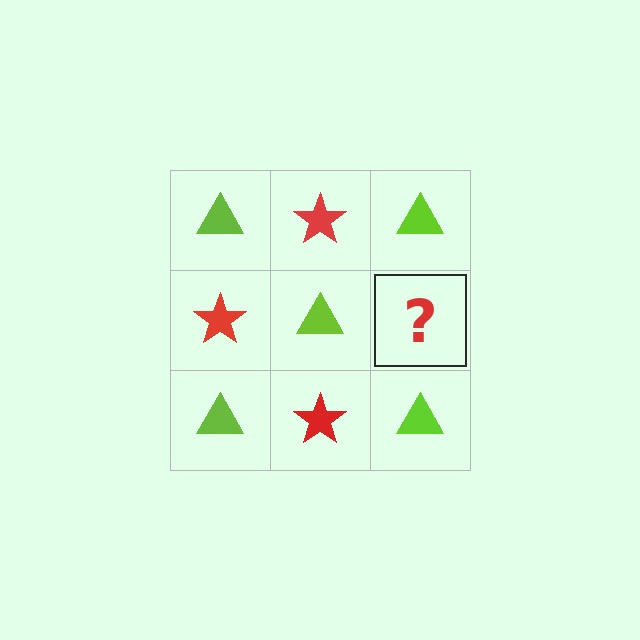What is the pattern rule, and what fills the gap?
The rule is that it alternates lime triangle and red star in a checkerboard pattern. The gap should be filled with a red star.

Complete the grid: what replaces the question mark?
The question mark should be replaced with a red star.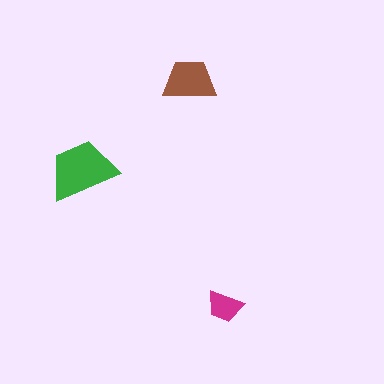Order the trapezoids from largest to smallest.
the green one, the brown one, the magenta one.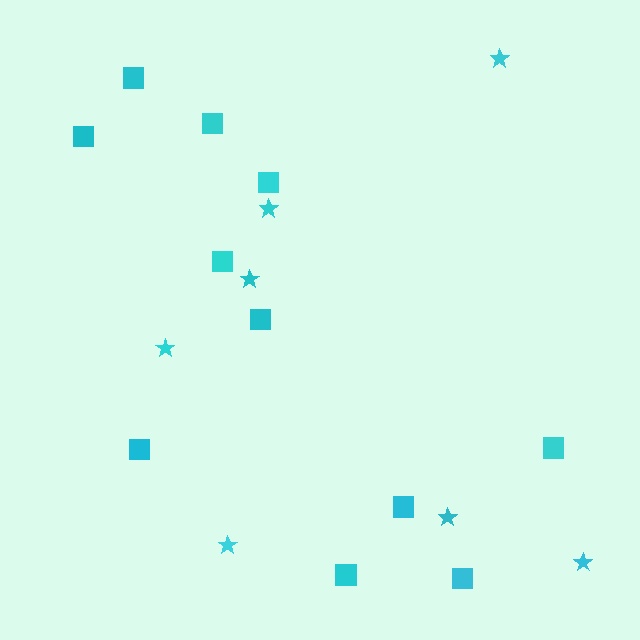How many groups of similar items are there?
There are 2 groups: one group of stars (7) and one group of squares (11).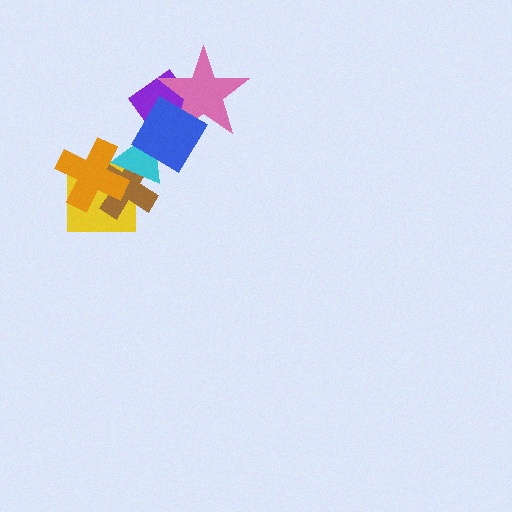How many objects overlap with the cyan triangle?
4 objects overlap with the cyan triangle.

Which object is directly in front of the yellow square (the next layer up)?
The brown cross is directly in front of the yellow square.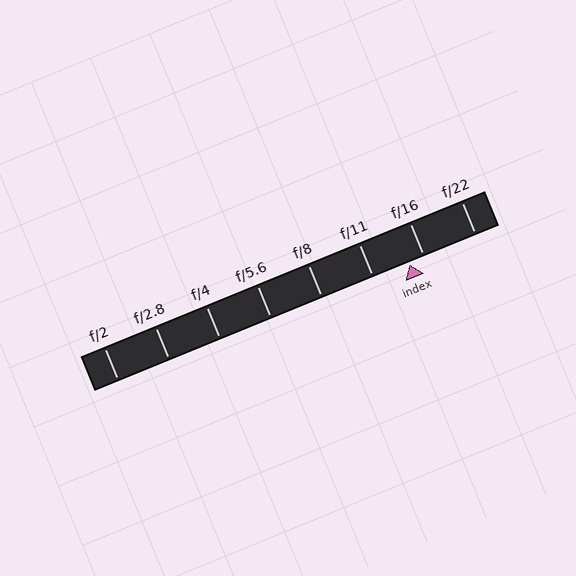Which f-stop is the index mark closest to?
The index mark is closest to f/16.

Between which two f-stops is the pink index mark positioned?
The index mark is between f/11 and f/16.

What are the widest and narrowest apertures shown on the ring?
The widest aperture shown is f/2 and the narrowest is f/22.